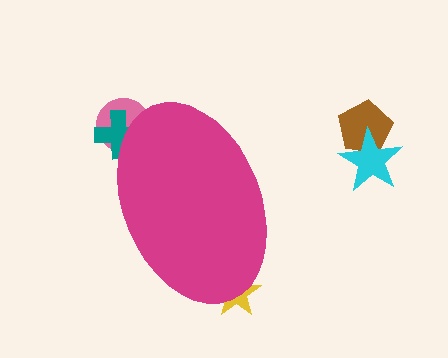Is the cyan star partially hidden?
No, the cyan star is fully visible.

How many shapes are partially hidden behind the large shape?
3 shapes are partially hidden.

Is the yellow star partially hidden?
Yes, the yellow star is partially hidden behind the magenta ellipse.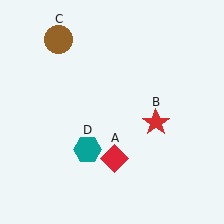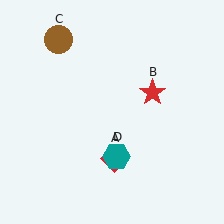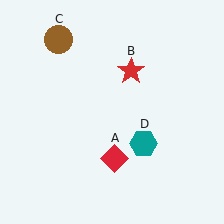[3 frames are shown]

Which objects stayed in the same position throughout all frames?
Red diamond (object A) and brown circle (object C) remained stationary.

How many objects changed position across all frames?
2 objects changed position: red star (object B), teal hexagon (object D).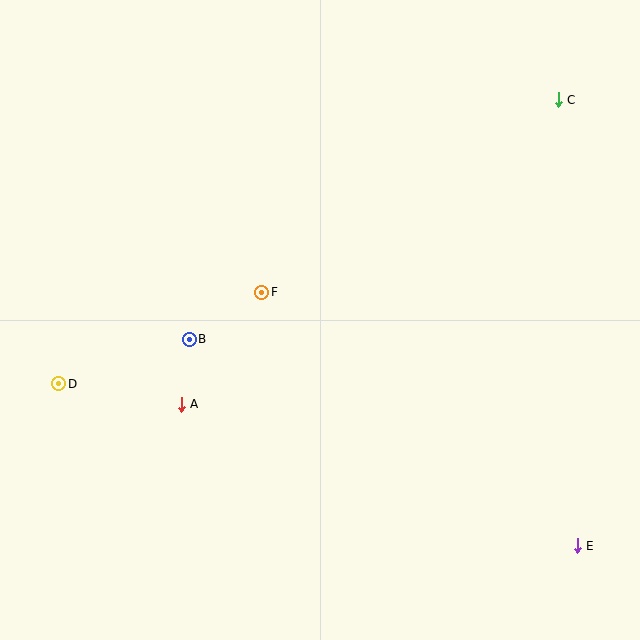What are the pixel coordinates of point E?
Point E is at (577, 546).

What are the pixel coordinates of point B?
Point B is at (189, 339).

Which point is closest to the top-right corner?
Point C is closest to the top-right corner.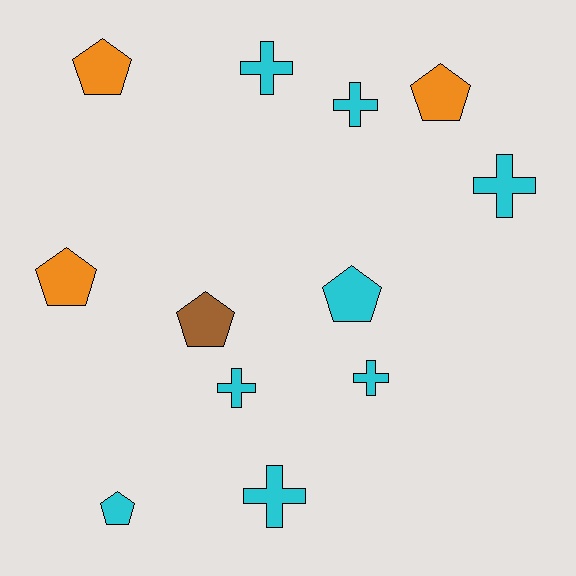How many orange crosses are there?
There are no orange crosses.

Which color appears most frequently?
Cyan, with 8 objects.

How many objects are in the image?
There are 12 objects.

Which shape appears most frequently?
Pentagon, with 6 objects.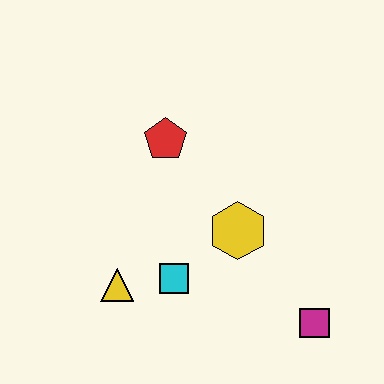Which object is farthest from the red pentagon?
The magenta square is farthest from the red pentagon.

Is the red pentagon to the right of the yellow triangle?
Yes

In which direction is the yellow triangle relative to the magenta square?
The yellow triangle is to the left of the magenta square.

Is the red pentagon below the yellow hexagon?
No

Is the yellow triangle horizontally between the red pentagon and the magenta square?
No